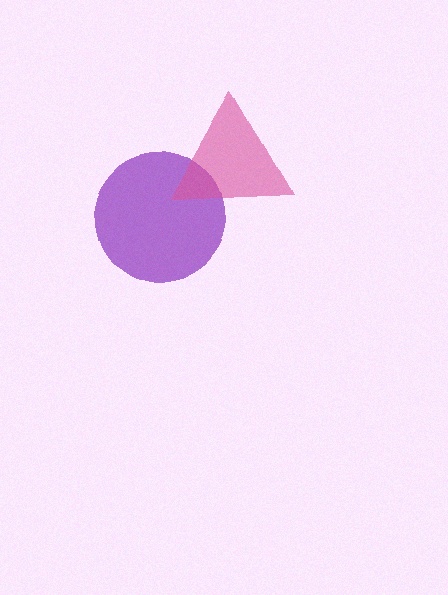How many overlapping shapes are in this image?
There are 2 overlapping shapes in the image.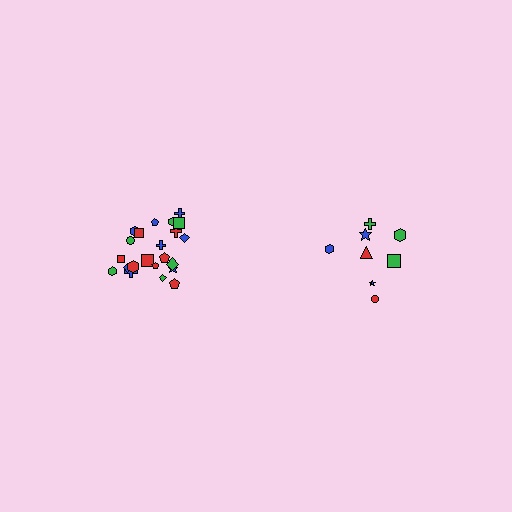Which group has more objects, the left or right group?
The left group.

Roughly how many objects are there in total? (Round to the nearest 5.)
Roughly 30 objects in total.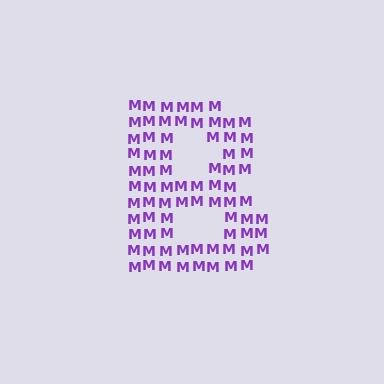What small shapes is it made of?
It is made of small letter M's.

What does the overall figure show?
The overall figure shows the letter B.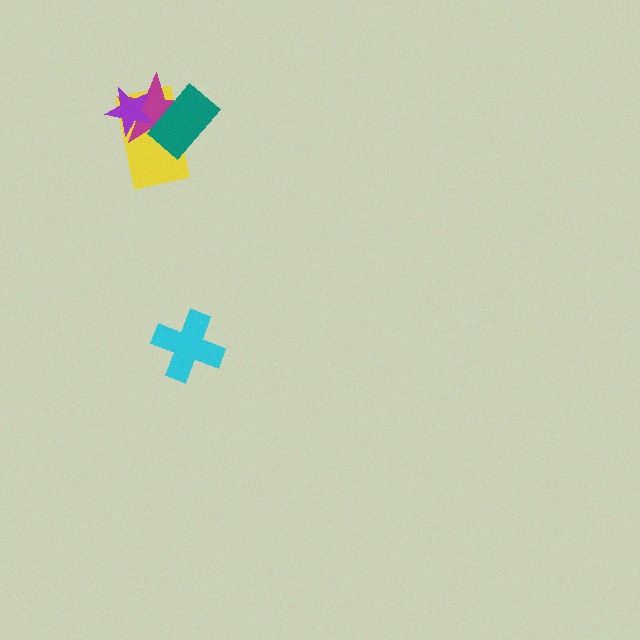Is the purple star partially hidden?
No, no other shape covers it.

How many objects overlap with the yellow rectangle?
3 objects overlap with the yellow rectangle.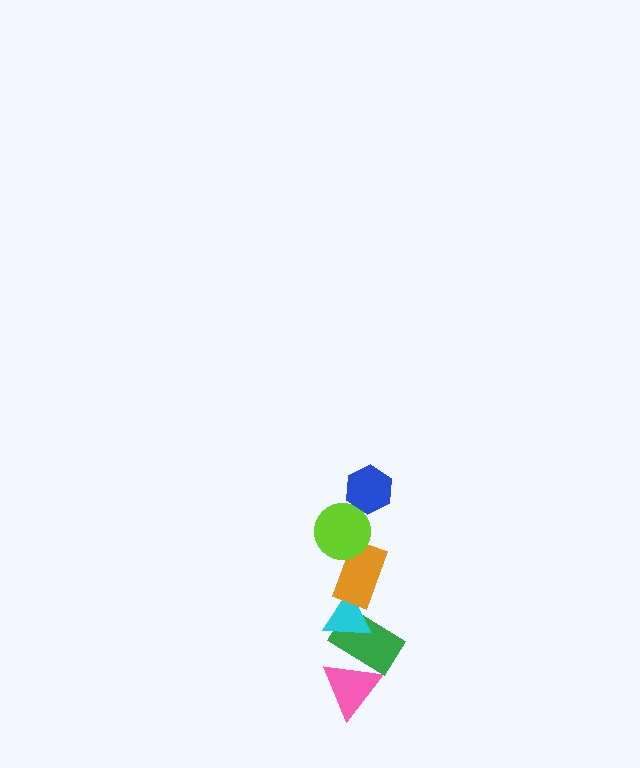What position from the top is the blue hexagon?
The blue hexagon is 1st from the top.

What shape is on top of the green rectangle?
The cyan triangle is on top of the green rectangle.